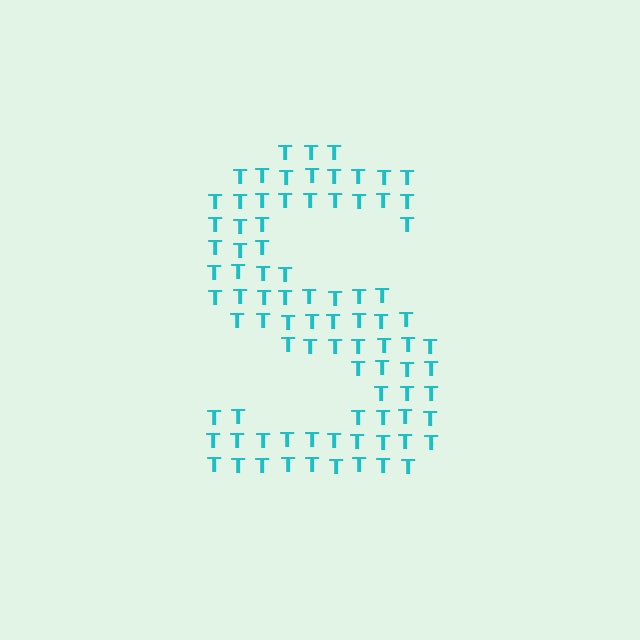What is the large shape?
The large shape is the letter S.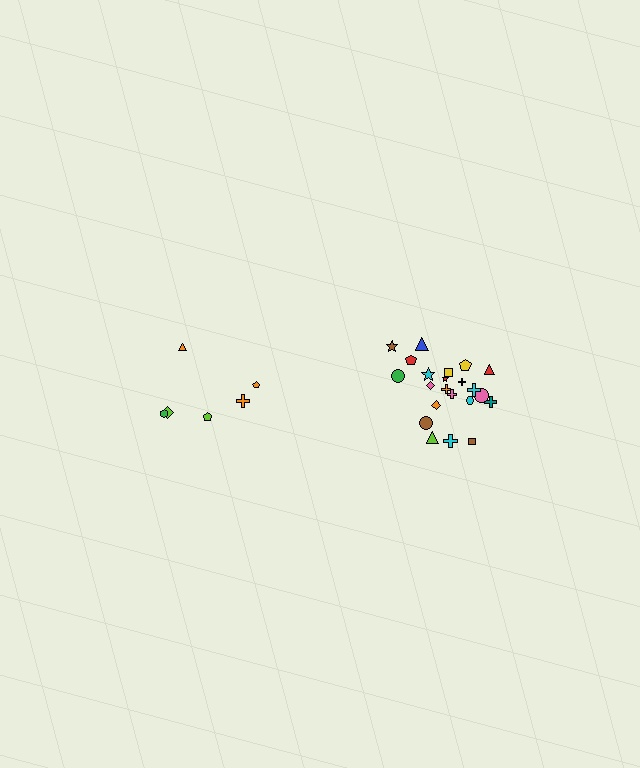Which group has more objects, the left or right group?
The right group.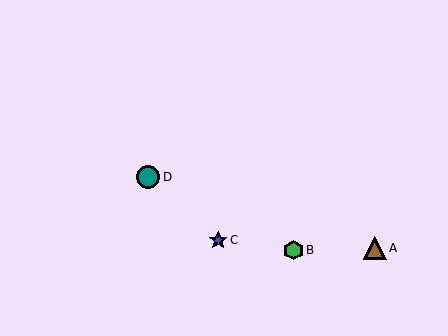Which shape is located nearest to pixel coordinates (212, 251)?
The blue star (labeled C) at (218, 240) is nearest to that location.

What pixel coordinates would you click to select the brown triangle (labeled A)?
Click at (375, 248) to select the brown triangle A.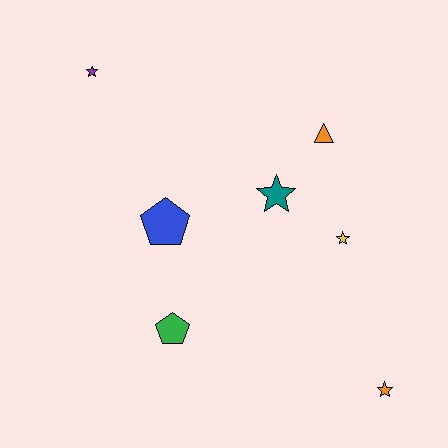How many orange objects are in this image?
There are 2 orange objects.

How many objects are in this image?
There are 7 objects.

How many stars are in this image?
There are 4 stars.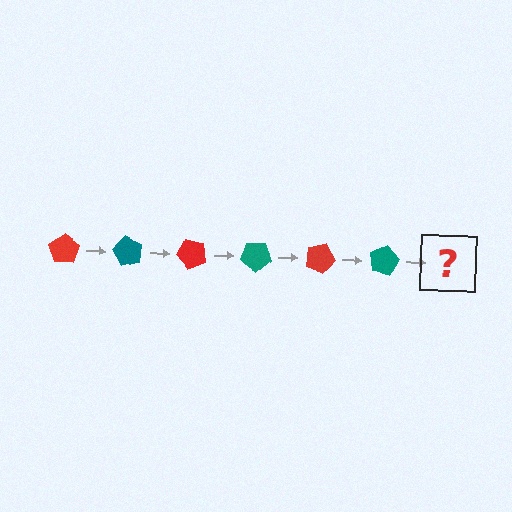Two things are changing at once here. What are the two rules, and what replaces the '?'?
The two rules are that it rotates 60 degrees each step and the color cycles through red and teal. The '?' should be a red pentagon, rotated 360 degrees from the start.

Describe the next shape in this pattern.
It should be a red pentagon, rotated 360 degrees from the start.